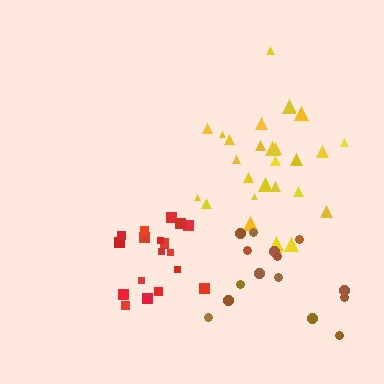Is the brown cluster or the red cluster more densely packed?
Red.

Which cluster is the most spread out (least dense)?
Brown.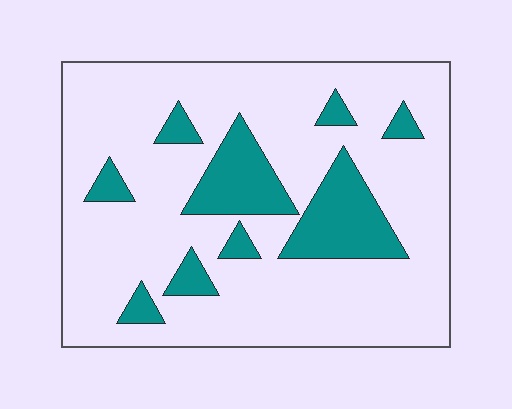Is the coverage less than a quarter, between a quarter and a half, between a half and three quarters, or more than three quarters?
Less than a quarter.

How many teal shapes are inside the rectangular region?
9.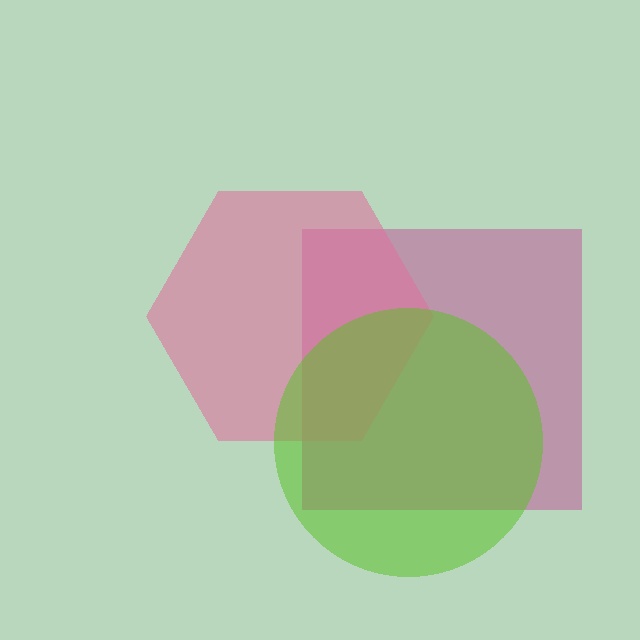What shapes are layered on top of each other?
The layered shapes are: a magenta square, a pink hexagon, a lime circle.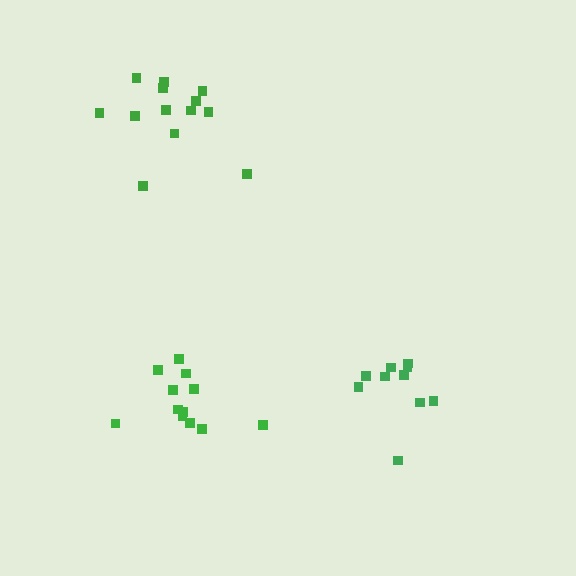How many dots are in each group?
Group 1: 13 dots, Group 2: 12 dots, Group 3: 10 dots (35 total).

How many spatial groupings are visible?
There are 3 spatial groupings.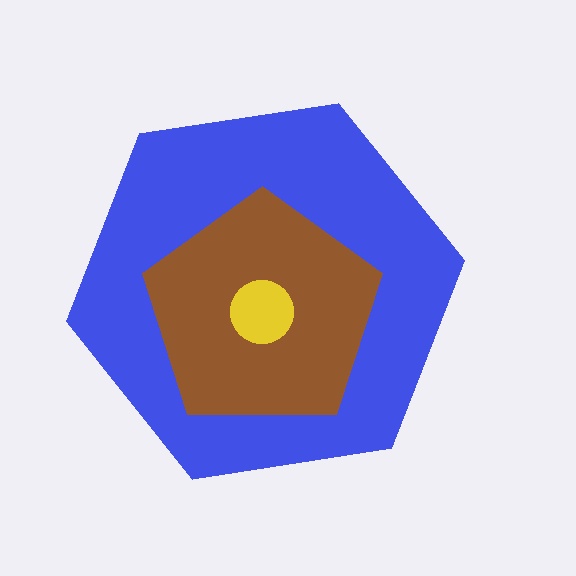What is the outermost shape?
The blue hexagon.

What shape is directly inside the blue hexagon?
The brown pentagon.